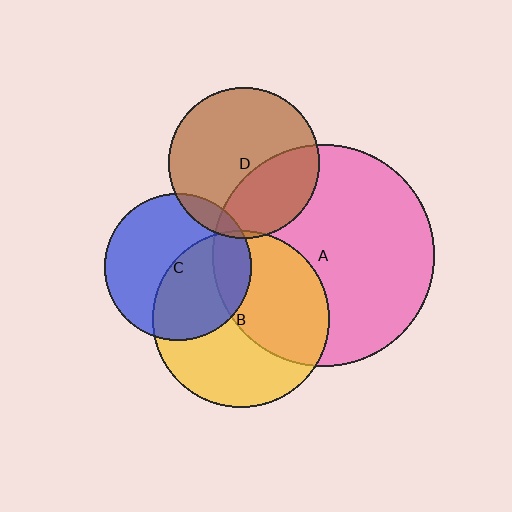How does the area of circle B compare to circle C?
Approximately 1.4 times.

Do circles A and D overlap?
Yes.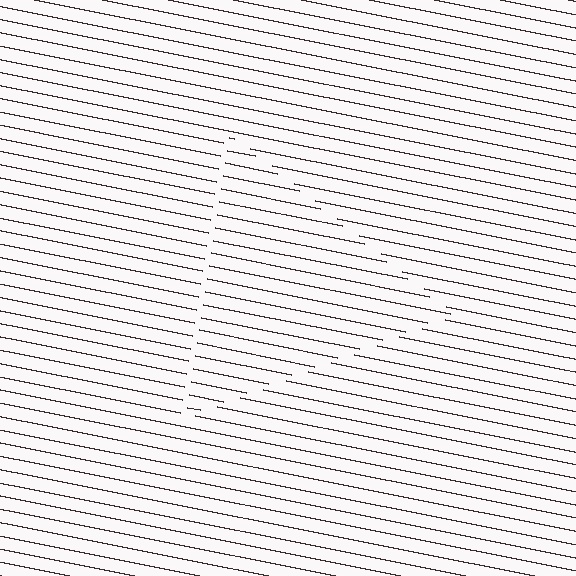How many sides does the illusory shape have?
3 sides — the line-ends trace a triangle.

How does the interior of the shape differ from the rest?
The interior of the shape contains the same grating, shifted by half a period — the contour is defined by the phase discontinuity where line-ends from the inner and outer gratings abut.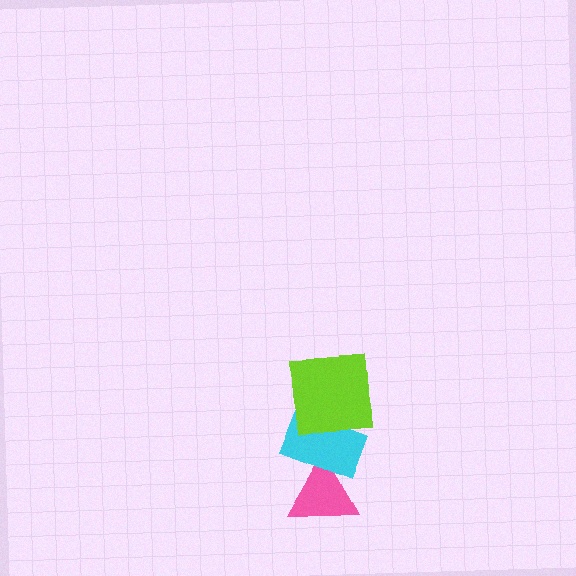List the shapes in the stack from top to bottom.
From top to bottom: the lime square, the cyan rectangle, the pink triangle.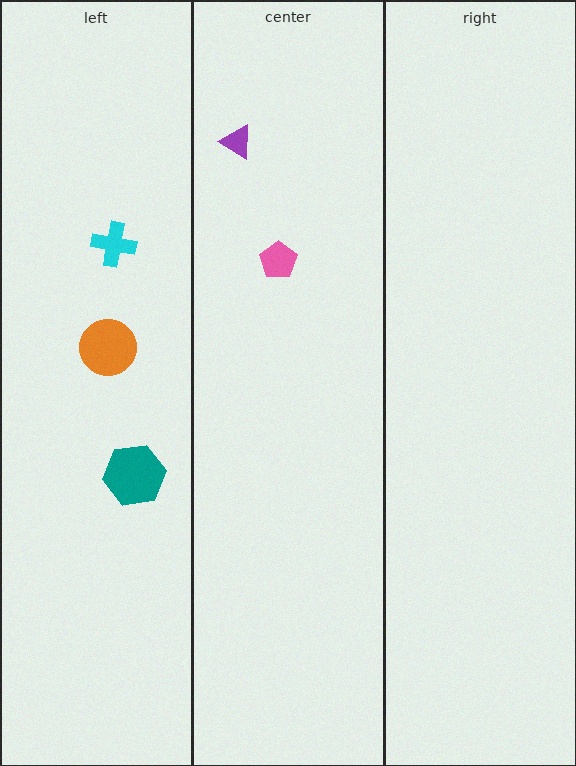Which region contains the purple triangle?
The center region.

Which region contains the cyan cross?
The left region.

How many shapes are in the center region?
2.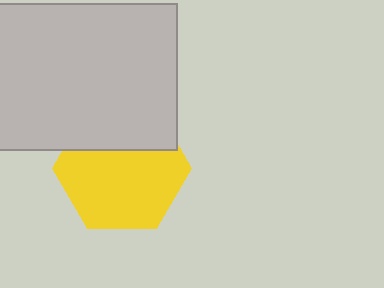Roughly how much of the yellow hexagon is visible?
Most of it is visible (roughly 67%).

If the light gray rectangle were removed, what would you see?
You would see the complete yellow hexagon.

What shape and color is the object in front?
The object in front is a light gray rectangle.